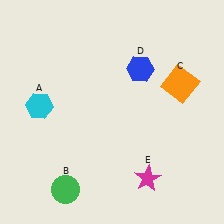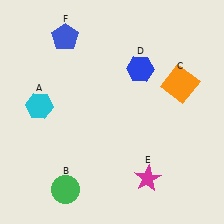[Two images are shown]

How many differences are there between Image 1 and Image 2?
There is 1 difference between the two images.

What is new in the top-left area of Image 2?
A blue pentagon (F) was added in the top-left area of Image 2.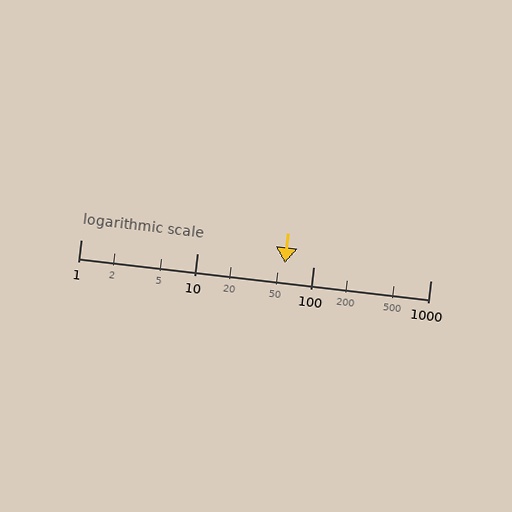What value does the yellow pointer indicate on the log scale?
The pointer indicates approximately 56.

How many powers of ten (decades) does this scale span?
The scale spans 3 decades, from 1 to 1000.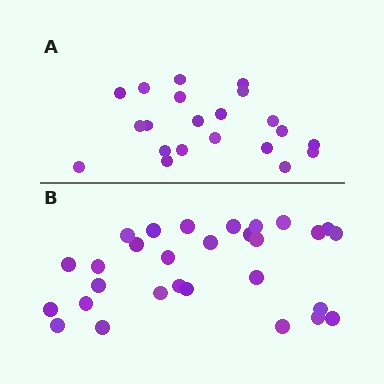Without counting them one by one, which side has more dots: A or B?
Region B (the bottom region) has more dots.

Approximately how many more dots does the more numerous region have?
Region B has roughly 8 or so more dots than region A.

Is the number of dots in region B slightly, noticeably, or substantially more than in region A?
Region B has noticeably more, but not dramatically so. The ratio is roughly 1.4 to 1.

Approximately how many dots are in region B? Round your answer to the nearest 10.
About 30 dots. (The exact count is 29, which rounds to 30.)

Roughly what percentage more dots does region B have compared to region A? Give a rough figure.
About 40% more.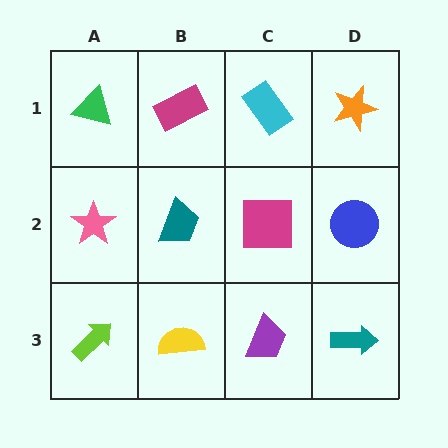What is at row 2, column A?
A pink star.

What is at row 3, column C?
A purple trapezoid.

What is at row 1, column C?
A cyan rectangle.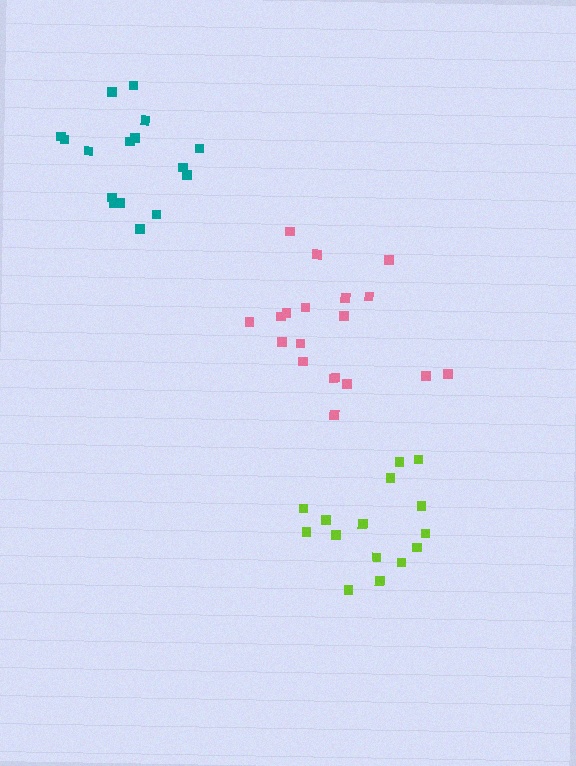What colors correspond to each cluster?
The clusters are colored: lime, pink, teal.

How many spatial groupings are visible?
There are 3 spatial groupings.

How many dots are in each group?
Group 1: 15 dots, Group 2: 19 dots, Group 3: 16 dots (50 total).